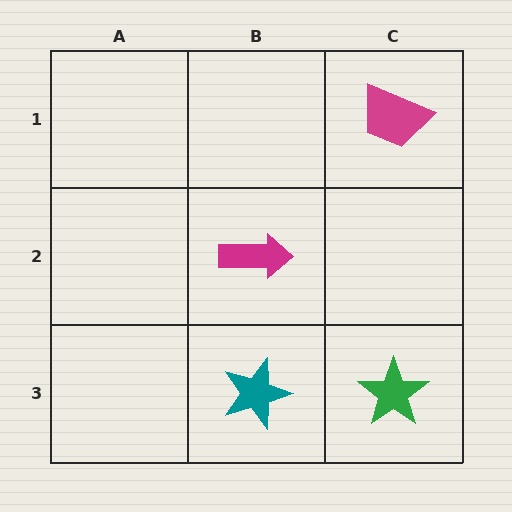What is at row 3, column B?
A teal star.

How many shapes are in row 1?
1 shape.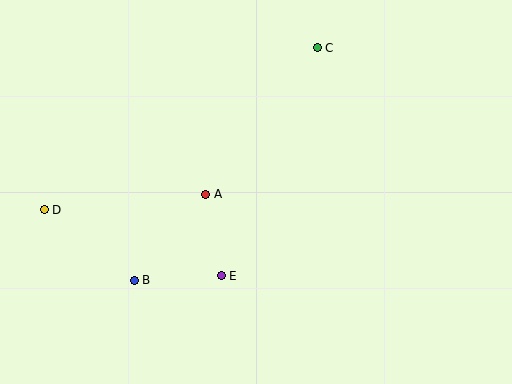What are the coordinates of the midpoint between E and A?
The midpoint between E and A is at (213, 235).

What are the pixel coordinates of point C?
Point C is at (317, 48).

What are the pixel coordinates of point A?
Point A is at (206, 194).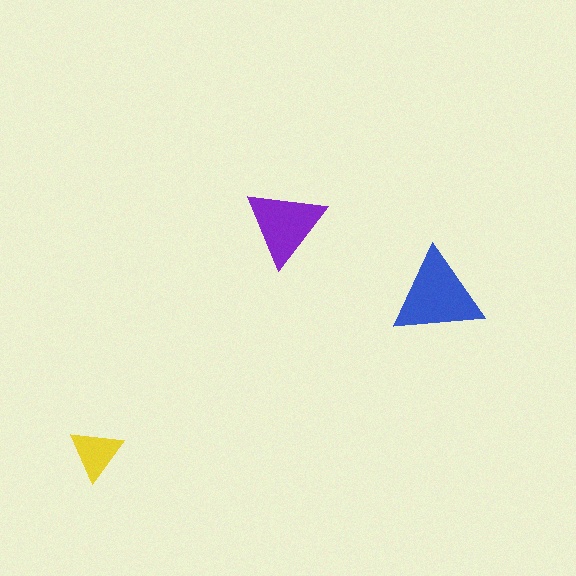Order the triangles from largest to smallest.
the blue one, the purple one, the yellow one.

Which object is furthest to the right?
The blue triangle is rightmost.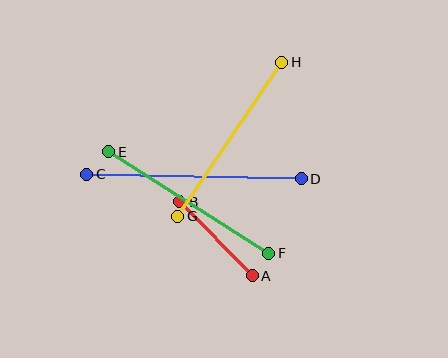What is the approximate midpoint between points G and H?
The midpoint is at approximately (230, 139) pixels.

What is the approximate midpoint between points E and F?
The midpoint is at approximately (189, 203) pixels.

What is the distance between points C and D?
The distance is approximately 214 pixels.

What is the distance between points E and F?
The distance is approximately 190 pixels.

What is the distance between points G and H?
The distance is approximately 185 pixels.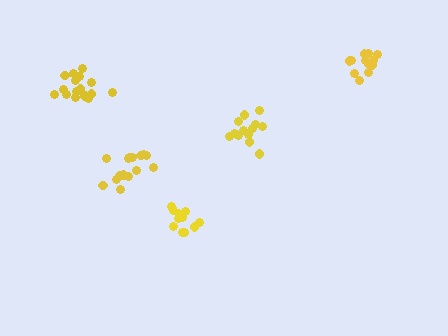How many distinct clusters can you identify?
There are 5 distinct clusters.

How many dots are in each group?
Group 1: 12 dots, Group 2: 13 dots, Group 3: 12 dots, Group 4: 15 dots, Group 5: 16 dots (68 total).